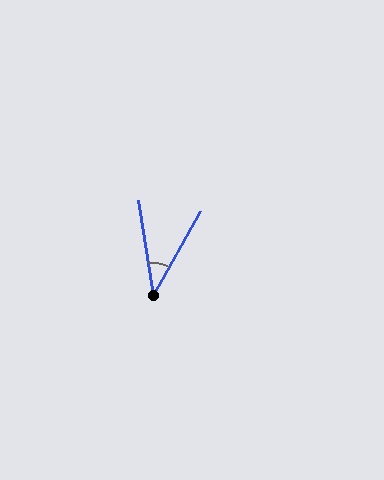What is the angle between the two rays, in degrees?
Approximately 38 degrees.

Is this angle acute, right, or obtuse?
It is acute.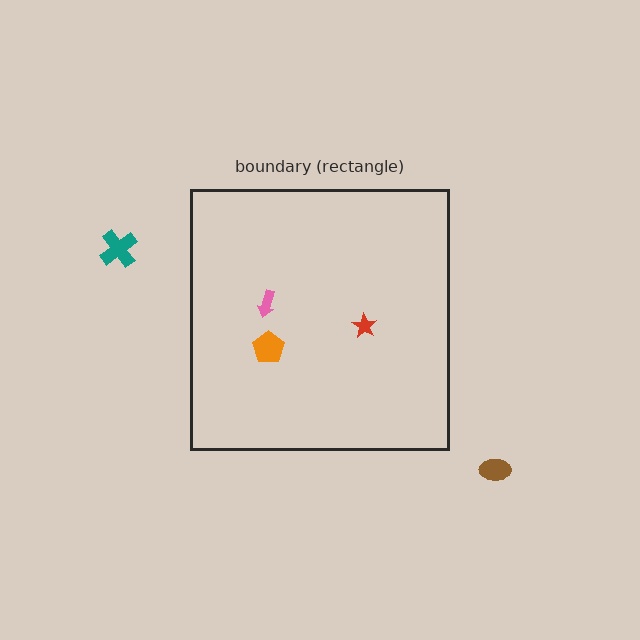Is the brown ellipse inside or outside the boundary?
Outside.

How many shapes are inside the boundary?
3 inside, 2 outside.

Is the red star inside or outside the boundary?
Inside.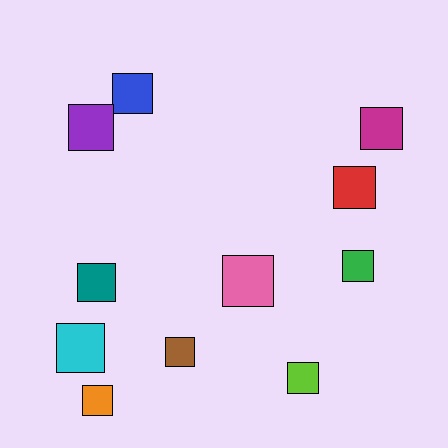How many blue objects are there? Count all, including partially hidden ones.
There is 1 blue object.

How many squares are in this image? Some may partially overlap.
There are 11 squares.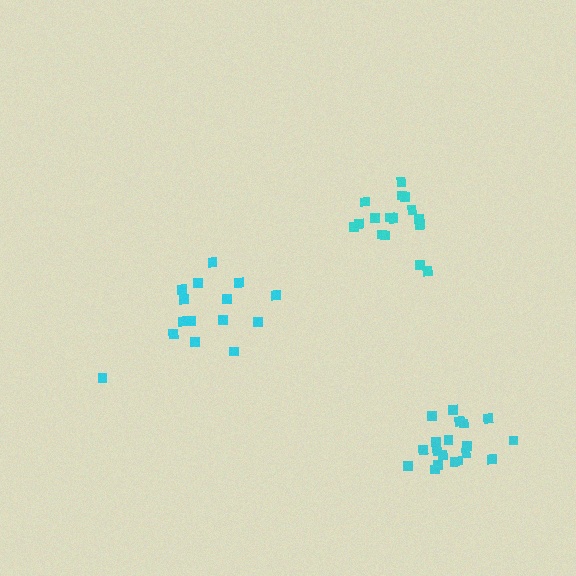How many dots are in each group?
Group 1: 16 dots, Group 2: 15 dots, Group 3: 20 dots (51 total).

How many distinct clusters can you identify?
There are 3 distinct clusters.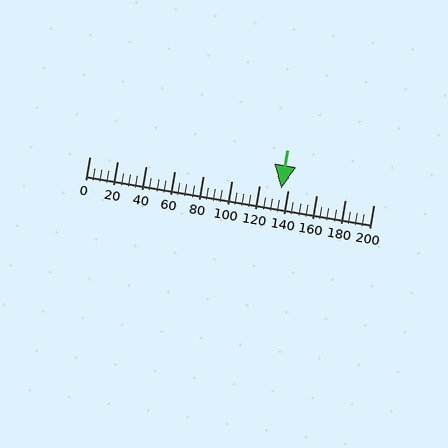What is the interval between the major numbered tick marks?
The major tick marks are spaced 20 units apart.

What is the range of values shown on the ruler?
The ruler shows values from 0 to 200.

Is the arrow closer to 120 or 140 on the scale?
The arrow is closer to 140.